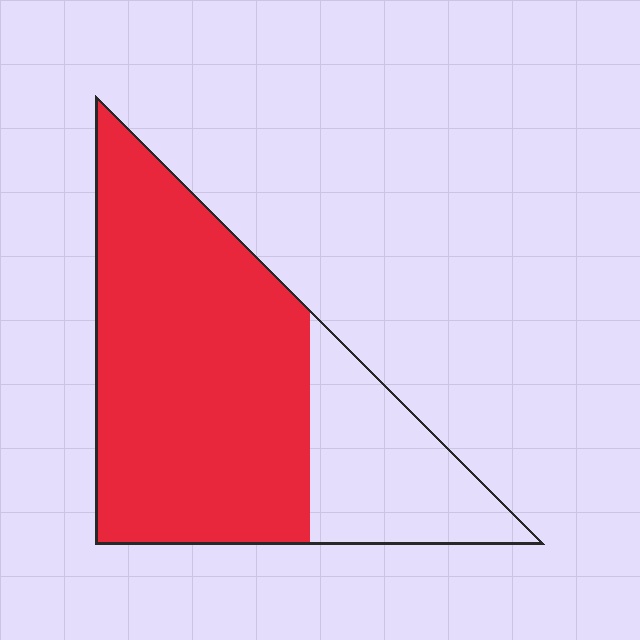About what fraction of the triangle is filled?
About three quarters (3/4).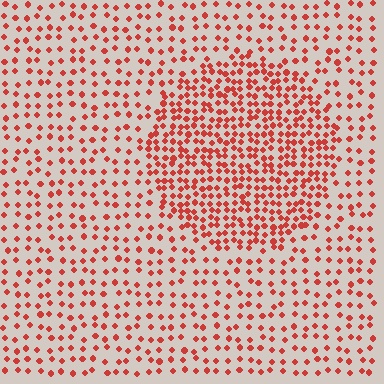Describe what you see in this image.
The image contains small red elements arranged at two different densities. A circle-shaped region is visible where the elements are more densely packed than the surrounding area.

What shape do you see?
I see a circle.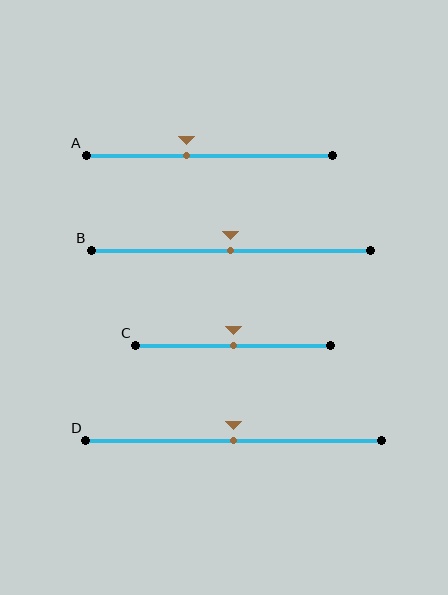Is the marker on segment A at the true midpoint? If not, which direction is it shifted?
No, the marker on segment A is shifted to the left by about 9% of the segment length.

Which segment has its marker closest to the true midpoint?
Segment B has its marker closest to the true midpoint.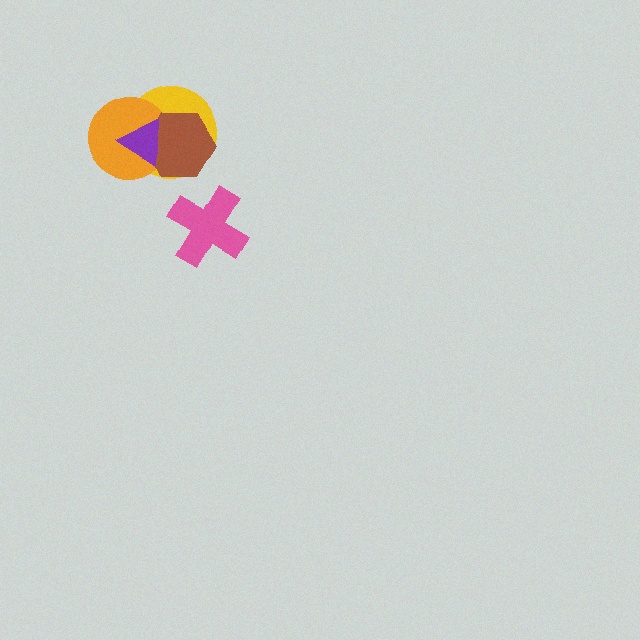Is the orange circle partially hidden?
Yes, it is partially covered by another shape.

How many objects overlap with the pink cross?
0 objects overlap with the pink cross.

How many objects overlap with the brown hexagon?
3 objects overlap with the brown hexagon.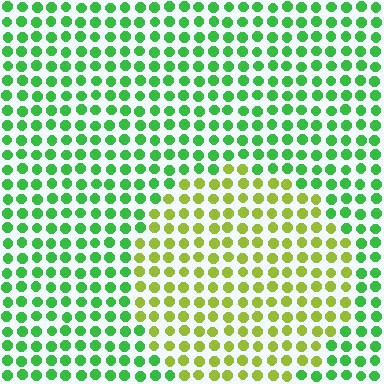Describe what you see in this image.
The image is filled with small green elements in a uniform arrangement. A circle-shaped region is visible where the elements are tinted to a slightly different hue, forming a subtle color boundary.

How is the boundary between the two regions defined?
The boundary is defined purely by a slight shift in hue (about 48 degrees). Spacing, size, and orientation are identical on both sides.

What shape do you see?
I see a circle.